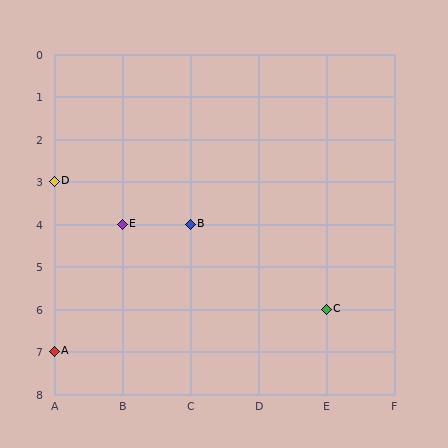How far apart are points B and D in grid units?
Points B and D are 2 columns and 1 row apart (about 2.2 grid units diagonally).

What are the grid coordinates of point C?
Point C is at grid coordinates (E, 6).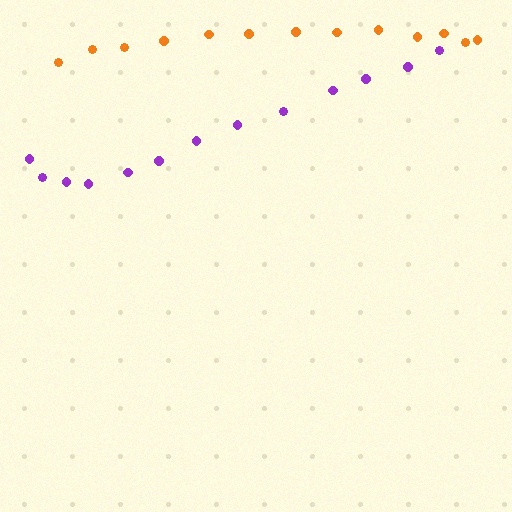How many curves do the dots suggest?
There are 2 distinct paths.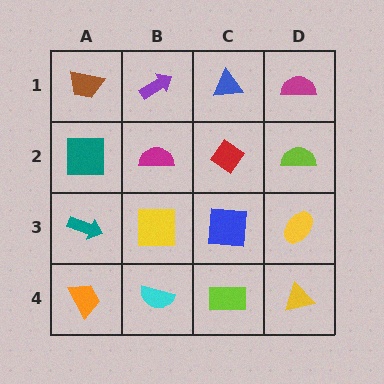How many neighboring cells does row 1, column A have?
2.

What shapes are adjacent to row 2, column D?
A magenta semicircle (row 1, column D), a yellow ellipse (row 3, column D), a red diamond (row 2, column C).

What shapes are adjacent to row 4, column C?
A blue square (row 3, column C), a cyan semicircle (row 4, column B), a yellow triangle (row 4, column D).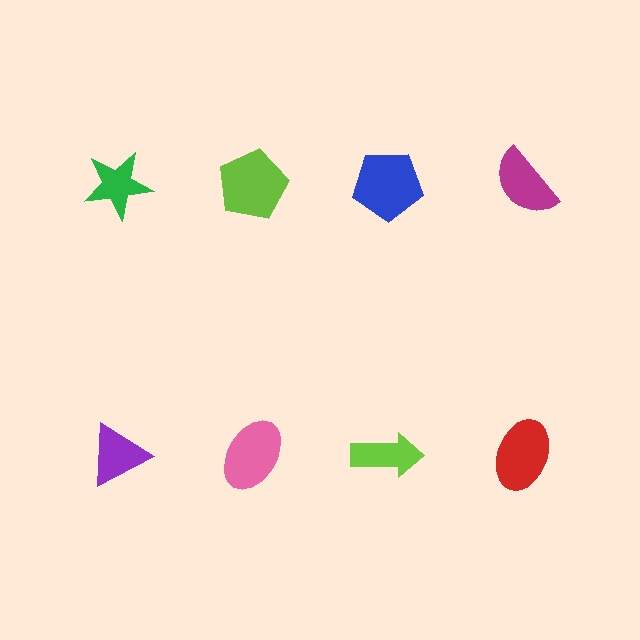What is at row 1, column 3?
A blue pentagon.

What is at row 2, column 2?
A pink ellipse.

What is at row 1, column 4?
A magenta semicircle.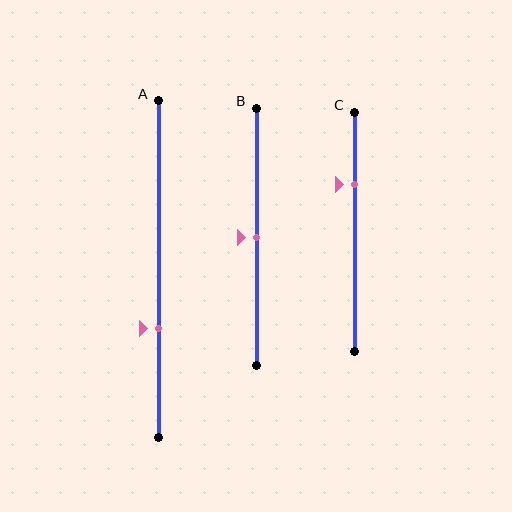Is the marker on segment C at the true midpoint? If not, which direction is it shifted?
No, the marker on segment C is shifted upward by about 20% of the segment length.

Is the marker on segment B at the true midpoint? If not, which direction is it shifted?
Yes, the marker on segment B is at the true midpoint.